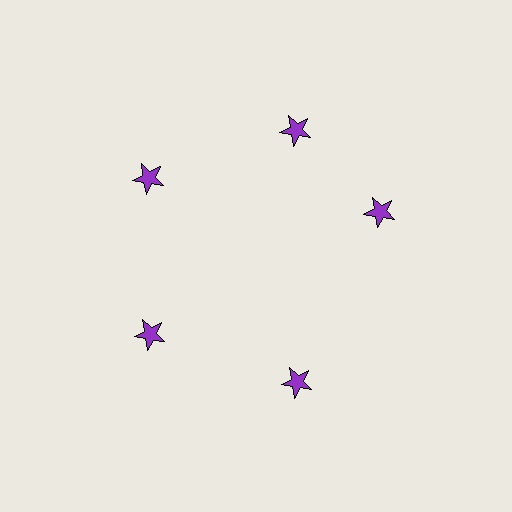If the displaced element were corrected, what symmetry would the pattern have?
It would have 5-fold rotational symmetry — the pattern would map onto itself every 72 degrees.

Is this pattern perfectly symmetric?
No. The 5 purple stars are arranged in a ring, but one element near the 3 o'clock position is rotated out of alignment along the ring, breaking the 5-fold rotational symmetry.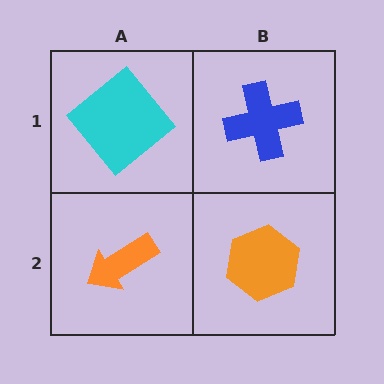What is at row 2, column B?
An orange hexagon.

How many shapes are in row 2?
2 shapes.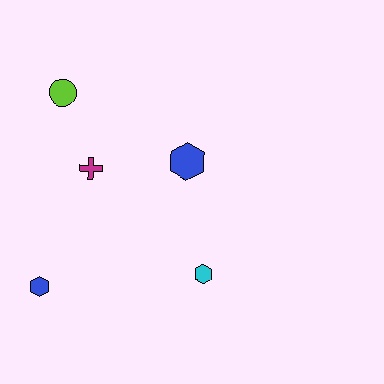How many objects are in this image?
There are 5 objects.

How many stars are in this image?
There are no stars.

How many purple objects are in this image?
There are no purple objects.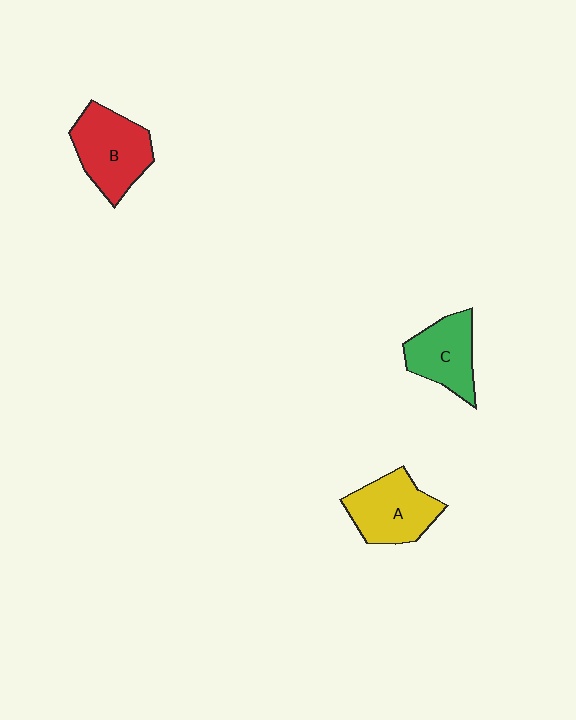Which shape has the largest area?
Shape B (red).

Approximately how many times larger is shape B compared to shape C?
Approximately 1.2 times.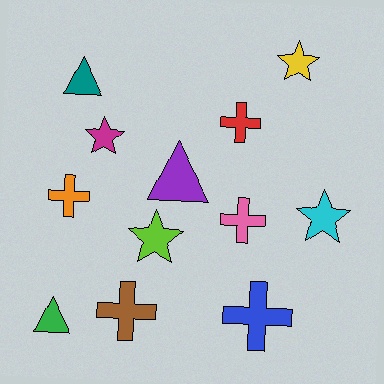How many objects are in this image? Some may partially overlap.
There are 12 objects.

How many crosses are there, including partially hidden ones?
There are 5 crosses.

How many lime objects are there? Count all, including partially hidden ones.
There is 1 lime object.